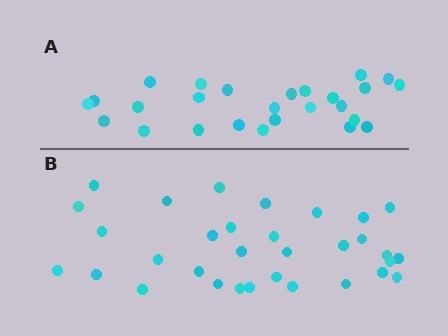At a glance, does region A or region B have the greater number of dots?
Region B (the bottom region) has more dots.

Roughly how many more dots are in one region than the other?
Region B has about 6 more dots than region A.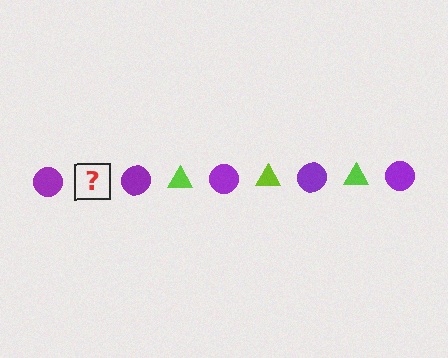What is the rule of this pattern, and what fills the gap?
The rule is that the pattern alternates between purple circle and lime triangle. The gap should be filled with a lime triangle.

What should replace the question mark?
The question mark should be replaced with a lime triangle.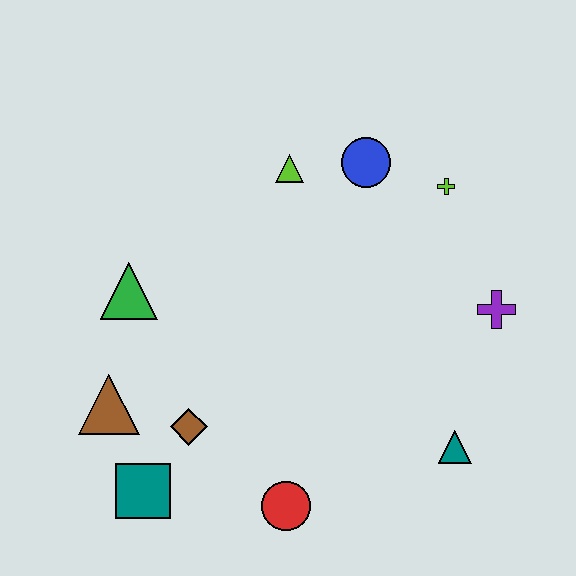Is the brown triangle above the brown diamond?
Yes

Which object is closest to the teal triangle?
The purple cross is closest to the teal triangle.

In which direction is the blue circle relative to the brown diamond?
The blue circle is above the brown diamond.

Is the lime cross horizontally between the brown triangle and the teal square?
No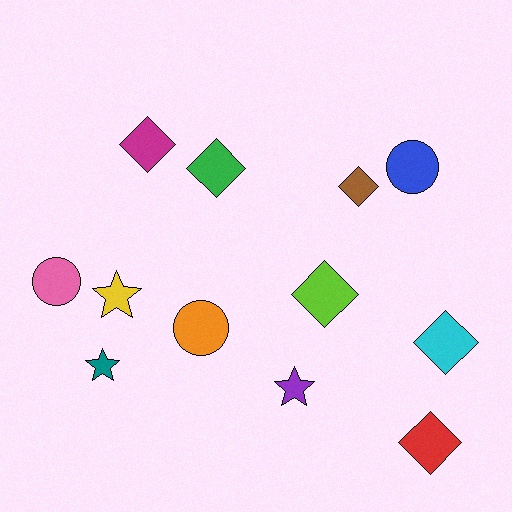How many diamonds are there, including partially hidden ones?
There are 6 diamonds.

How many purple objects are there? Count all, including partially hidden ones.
There is 1 purple object.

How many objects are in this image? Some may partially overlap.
There are 12 objects.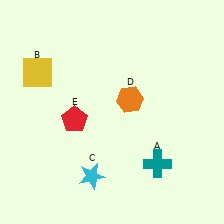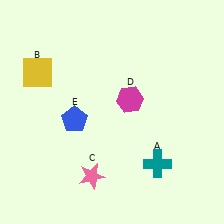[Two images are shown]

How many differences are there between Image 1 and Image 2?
There are 3 differences between the two images.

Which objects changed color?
C changed from cyan to pink. D changed from orange to magenta. E changed from red to blue.